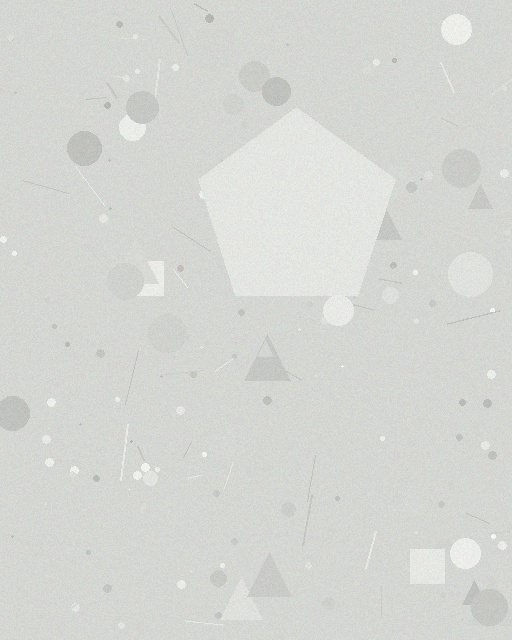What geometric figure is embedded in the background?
A pentagon is embedded in the background.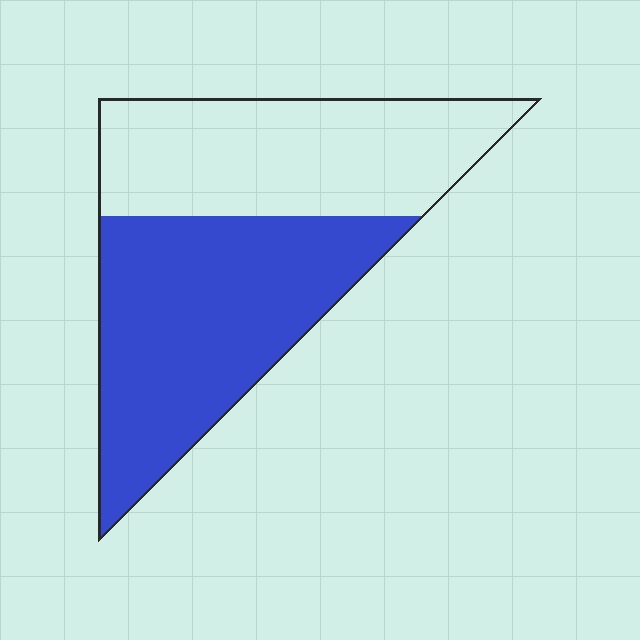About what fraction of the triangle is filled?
About one half (1/2).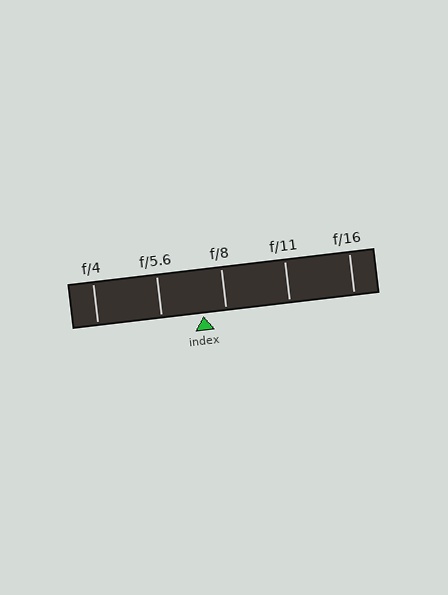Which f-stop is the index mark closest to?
The index mark is closest to f/8.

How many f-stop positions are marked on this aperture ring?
There are 5 f-stop positions marked.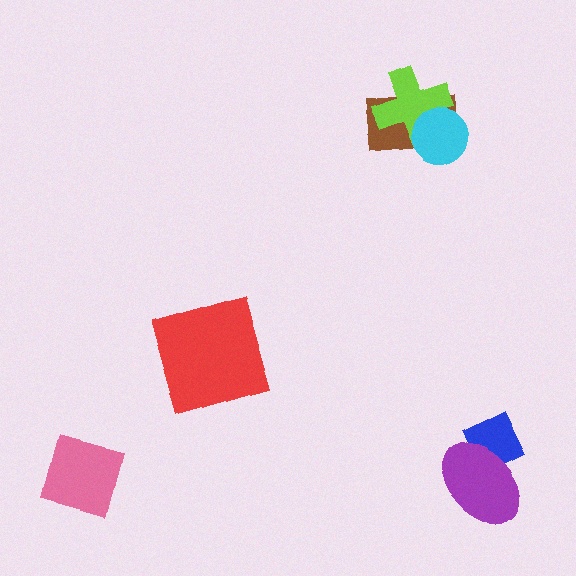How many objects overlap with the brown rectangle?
2 objects overlap with the brown rectangle.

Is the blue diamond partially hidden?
Yes, it is partially covered by another shape.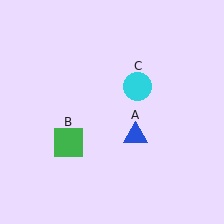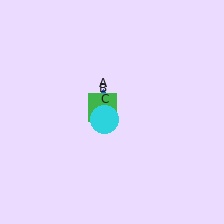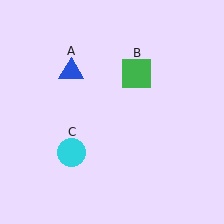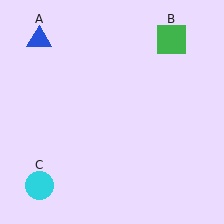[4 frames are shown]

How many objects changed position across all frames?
3 objects changed position: blue triangle (object A), green square (object B), cyan circle (object C).